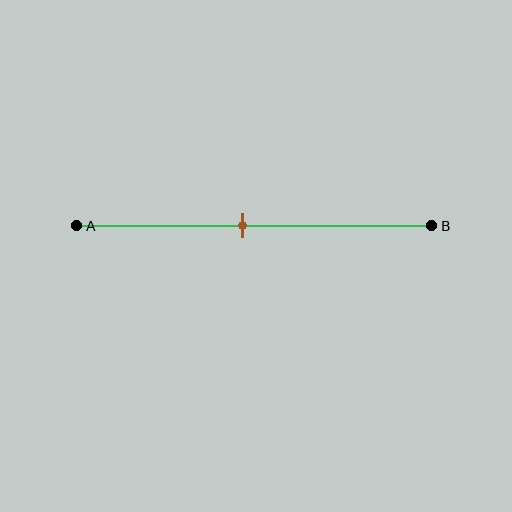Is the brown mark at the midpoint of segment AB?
No, the mark is at about 45% from A, not at the 50% midpoint.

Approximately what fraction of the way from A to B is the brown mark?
The brown mark is approximately 45% of the way from A to B.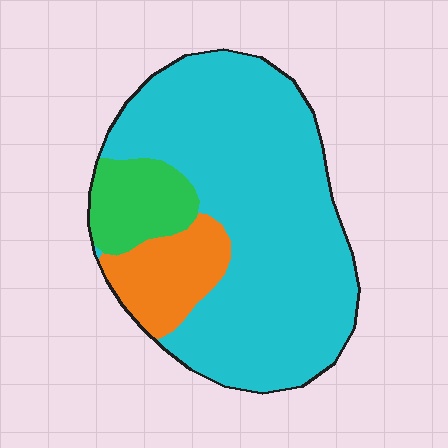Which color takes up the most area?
Cyan, at roughly 75%.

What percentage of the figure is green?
Green takes up about one eighth (1/8) of the figure.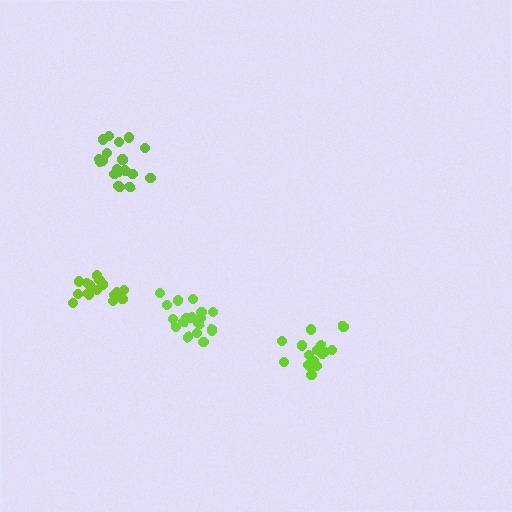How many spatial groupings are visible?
There are 4 spatial groupings.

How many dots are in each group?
Group 1: 20 dots, Group 2: 16 dots, Group 3: 16 dots, Group 4: 19 dots (71 total).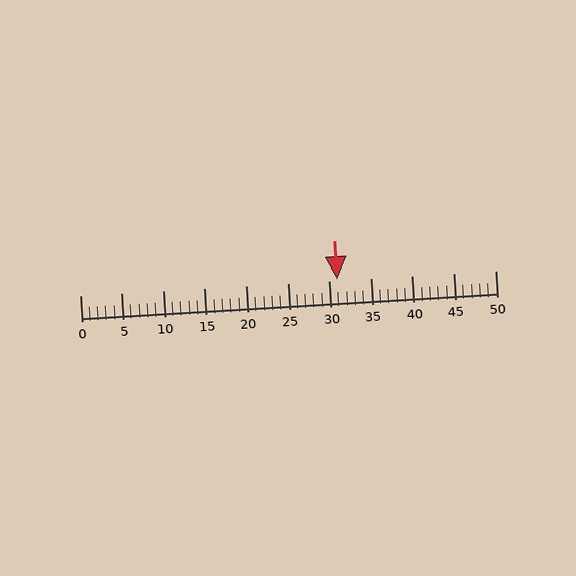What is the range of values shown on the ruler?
The ruler shows values from 0 to 50.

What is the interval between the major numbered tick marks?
The major tick marks are spaced 5 units apart.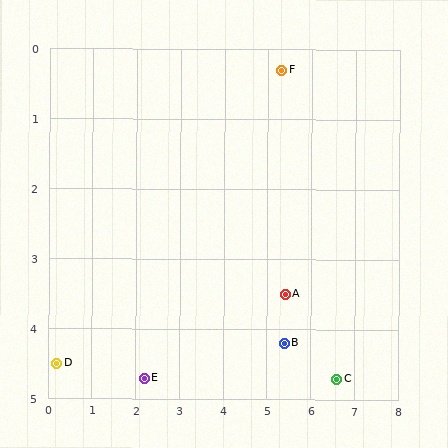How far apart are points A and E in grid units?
Points A and E are about 3.4 grid units apart.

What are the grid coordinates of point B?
Point B is at approximately (5.4, 4.2).